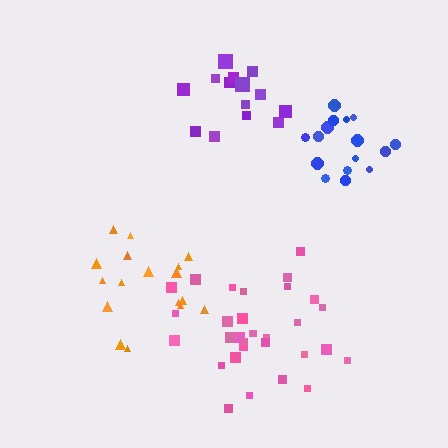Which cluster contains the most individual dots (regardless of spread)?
Pink (31).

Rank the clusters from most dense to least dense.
blue, purple, pink, orange.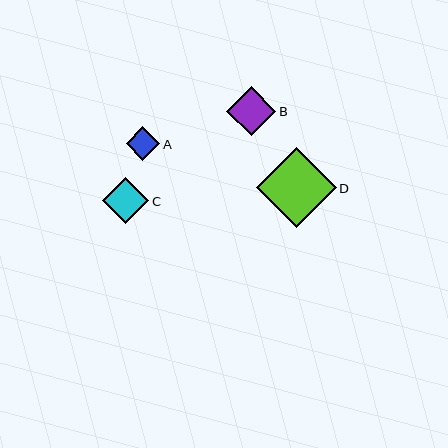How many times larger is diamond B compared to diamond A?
Diamond B is approximately 1.5 times the size of diamond A.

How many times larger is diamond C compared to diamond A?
Diamond C is approximately 1.4 times the size of diamond A.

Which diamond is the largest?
Diamond D is the largest with a size of approximately 80 pixels.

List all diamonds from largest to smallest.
From largest to smallest: D, B, C, A.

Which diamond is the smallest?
Diamond A is the smallest with a size of approximately 34 pixels.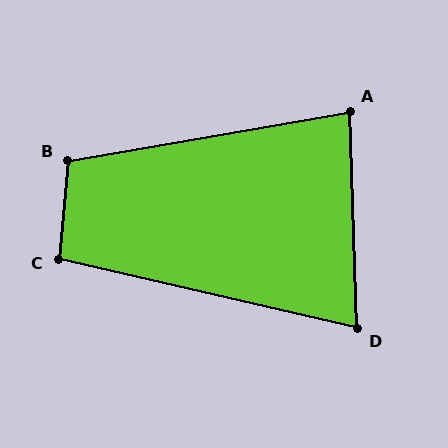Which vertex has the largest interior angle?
B, at approximately 105 degrees.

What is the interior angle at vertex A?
Approximately 82 degrees (acute).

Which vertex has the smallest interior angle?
D, at approximately 75 degrees.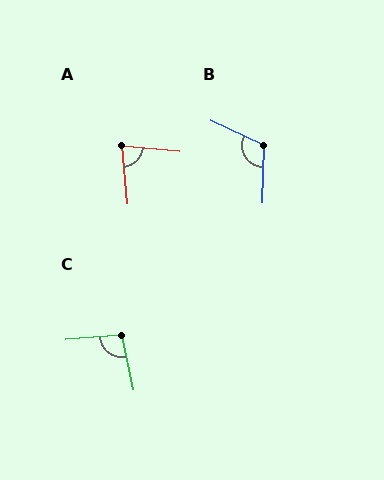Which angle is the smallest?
A, at approximately 79 degrees.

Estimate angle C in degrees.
Approximately 98 degrees.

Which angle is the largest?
B, at approximately 114 degrees.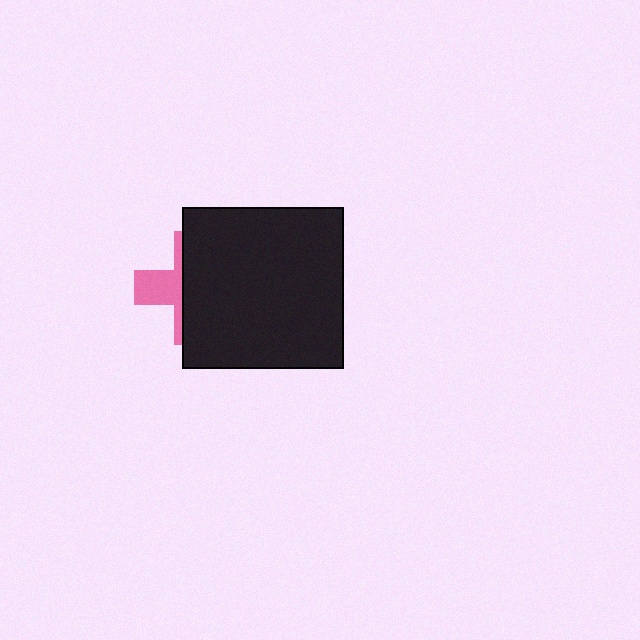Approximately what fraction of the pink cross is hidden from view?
Roughly 66% of the pink cross is hidden behind the black square.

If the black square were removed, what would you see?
You would see the complete pink cross.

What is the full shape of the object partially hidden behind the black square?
The partially hidden object is a pink cross.